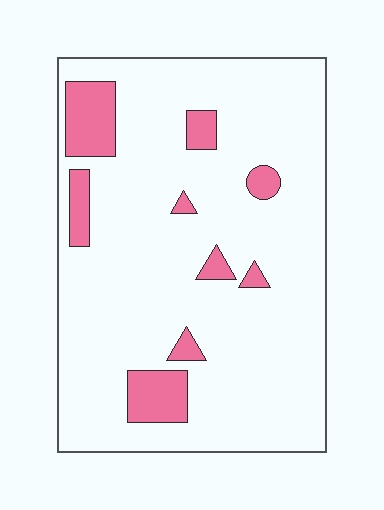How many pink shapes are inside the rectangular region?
9.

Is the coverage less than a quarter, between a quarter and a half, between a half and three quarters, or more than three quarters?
Less than a quarter.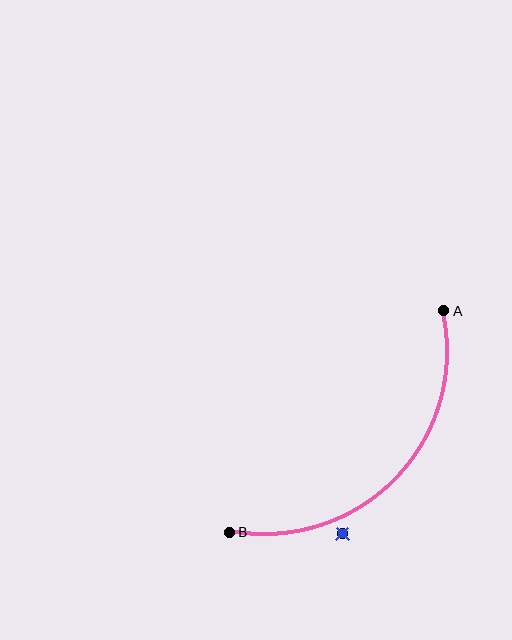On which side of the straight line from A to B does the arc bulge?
The arc bulges below and to the right of the straight line connecting A and B.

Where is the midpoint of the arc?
The arc midpoint is the point on the curve farthest from the straight line joining A and B. It sits below and to the right of that line.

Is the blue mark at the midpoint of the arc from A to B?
No — the blue mark does not lie on the arc at all. It sits slightly outside the curve.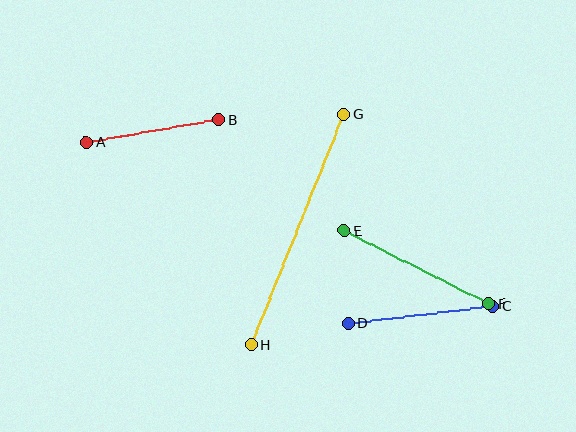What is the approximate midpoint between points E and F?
The midpoint is at approximately (416, 267) pixels.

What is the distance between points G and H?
The distance is approximately 248 pixels.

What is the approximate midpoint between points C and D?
The midpoint is at approximately (421, 315) pixels.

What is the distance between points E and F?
The distance is approximately 162 pixels.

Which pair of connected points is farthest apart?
Points G and H are farthest apart.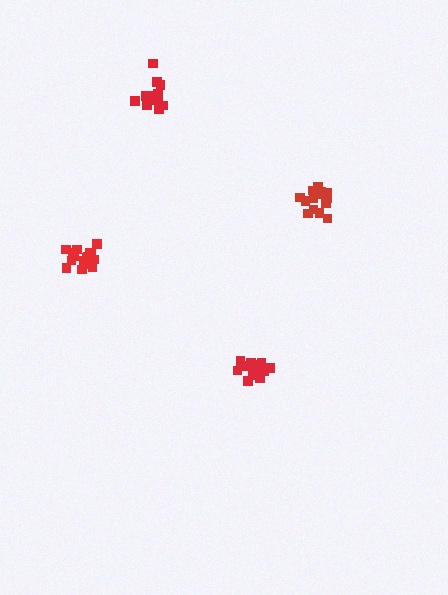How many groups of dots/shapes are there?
There are 4 groups.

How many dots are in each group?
Group 1: 16 dots, Group 2: 15 dots, Group 3: 14 dots, Group 4: 16 dots (61 total).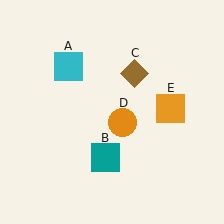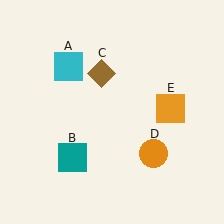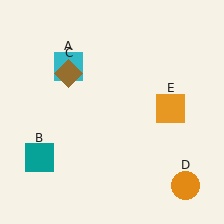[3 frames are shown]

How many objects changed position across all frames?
3 objects changed position: teal square (object B), brown diamond (object C), orange circle (object D).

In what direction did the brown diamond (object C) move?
The brown diamond (object C) moved left.